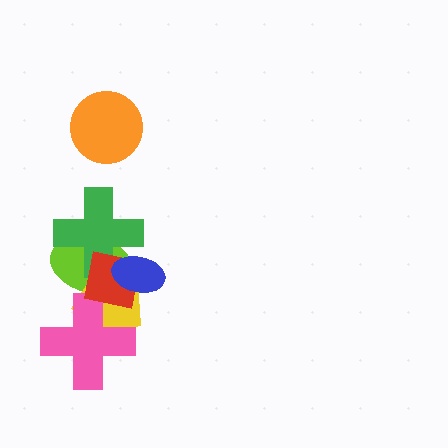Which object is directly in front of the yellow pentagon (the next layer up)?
The green cross is directly in front of the yellow pentagon.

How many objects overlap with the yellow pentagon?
5 objects overlap with the yellow pentagon.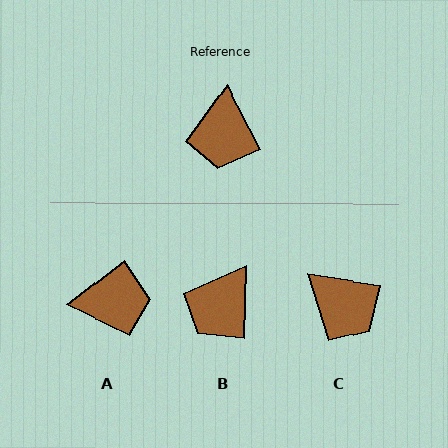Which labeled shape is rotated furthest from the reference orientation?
A, about 100 degrees away.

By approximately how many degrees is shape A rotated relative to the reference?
Approximately 100 degrees counter-clockwise.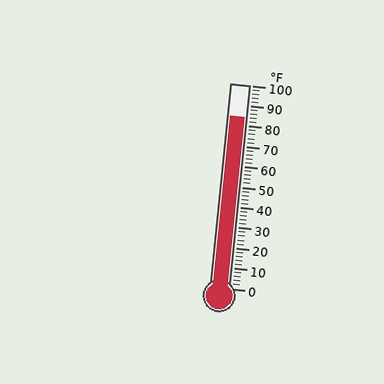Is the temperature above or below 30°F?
The temperature is above 30°F.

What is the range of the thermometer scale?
The thermometer scale ranges from 0°F to 100°F.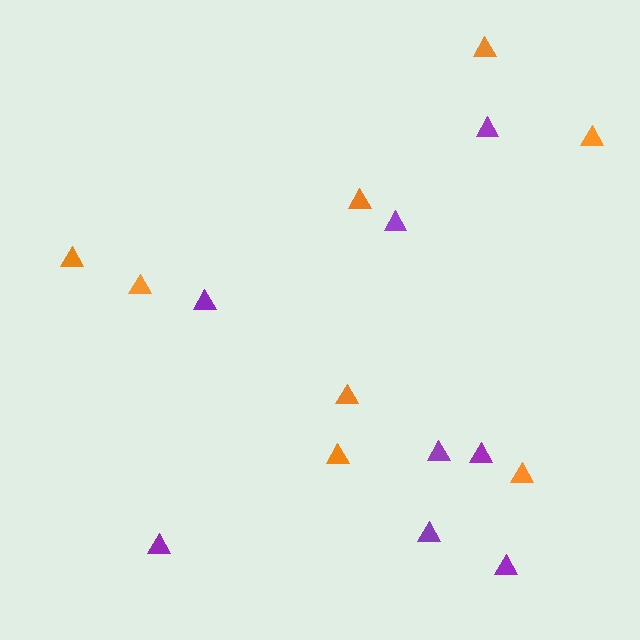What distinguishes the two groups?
There are 2 groups: one group of purple triangles (8) and one group of orange triangles (8).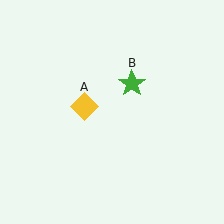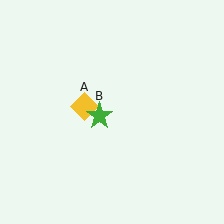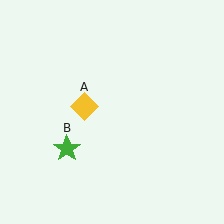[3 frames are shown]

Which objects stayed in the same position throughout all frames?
Yellow diamond (object A) remained stationary.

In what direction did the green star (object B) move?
The green star (object B) moved down and to the left.